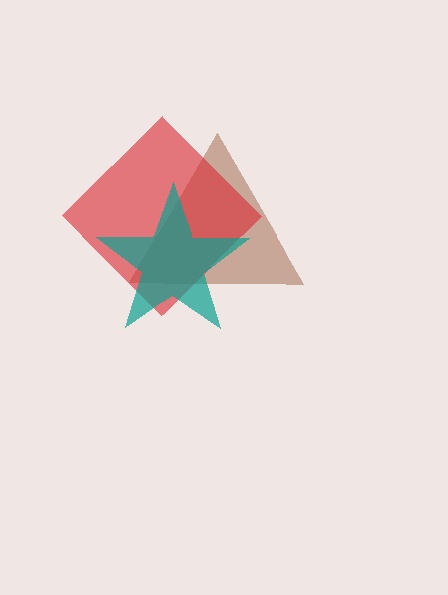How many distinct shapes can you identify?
There are 3 distinct shapes: a brown triangle, a red diamond, a teal star.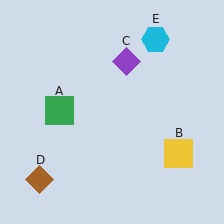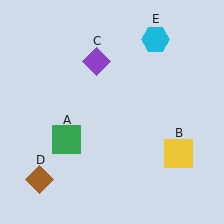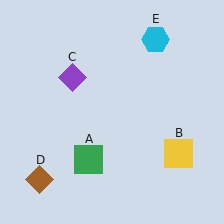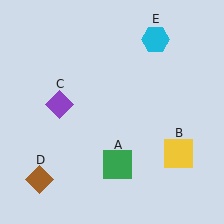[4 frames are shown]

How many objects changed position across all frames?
2 objects changed position: green square (object A), purple diamond (object C).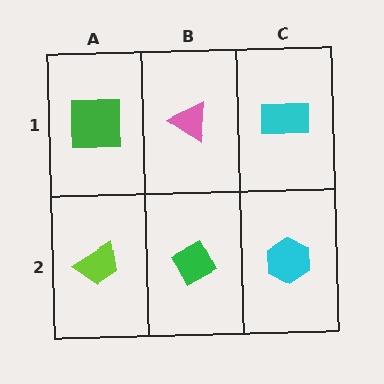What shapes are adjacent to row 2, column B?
A pink triangle (row 1, column B), a lime trapezoid (row 2, column A), a cyan hexagon (row 2, column C).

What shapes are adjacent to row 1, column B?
A green diamond (row 2, column B), a green square (row 1, column A), a cyan rectangle (row 1, column C).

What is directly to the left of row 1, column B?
A green square.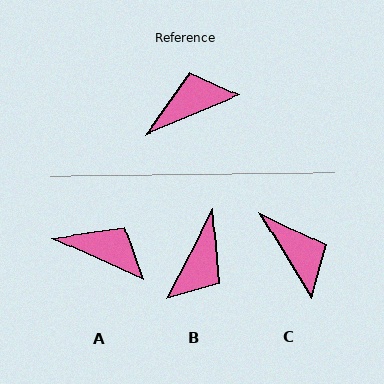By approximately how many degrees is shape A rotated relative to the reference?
Approximately 47 degrees clockwise.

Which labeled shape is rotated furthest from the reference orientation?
B, about 140 degrees away.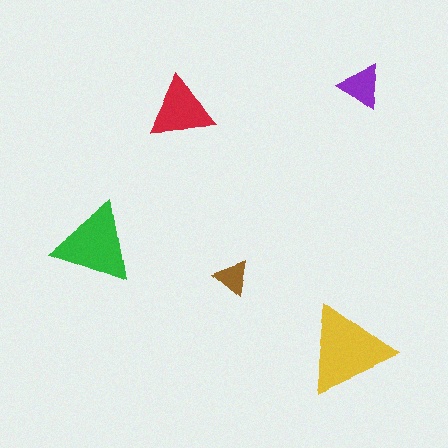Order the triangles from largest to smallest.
the yellow one, the green one, the red one, the purple one, the brown one.